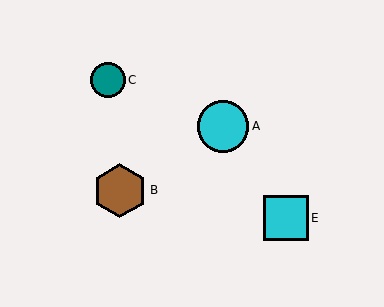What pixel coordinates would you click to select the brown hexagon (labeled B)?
Click at (120, 191) to select the brown hexagon B.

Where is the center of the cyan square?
The center of the cyan square is at (286, 218).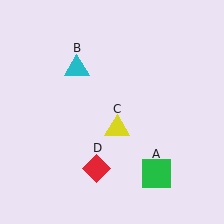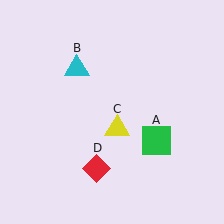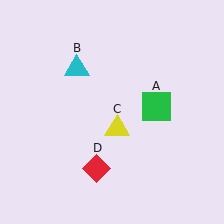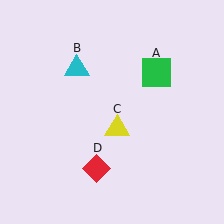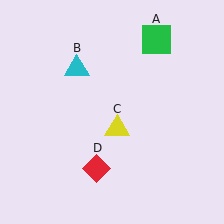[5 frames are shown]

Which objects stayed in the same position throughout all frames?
Cyan triangle (object B) and yellow triangle (object C) and red diamond (object D) remained stationary.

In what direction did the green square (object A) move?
The green square (object A) moved up.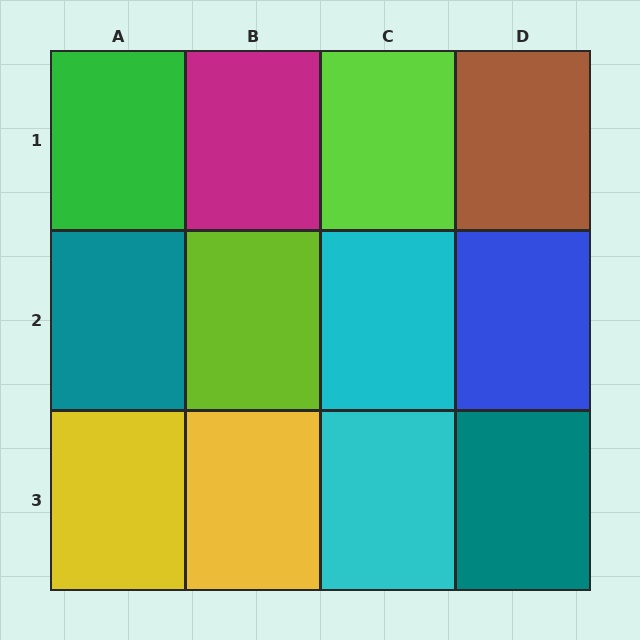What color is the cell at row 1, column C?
Lime.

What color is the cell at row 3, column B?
Yellow.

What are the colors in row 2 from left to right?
Teal, lime, cyan, blue.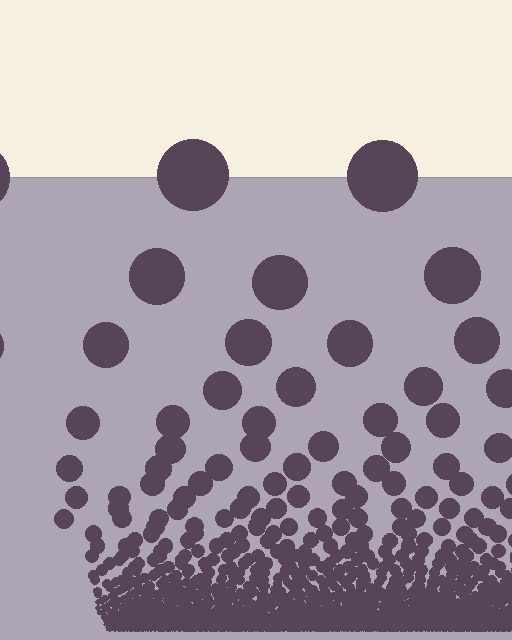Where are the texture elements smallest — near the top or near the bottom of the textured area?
Near the bottom.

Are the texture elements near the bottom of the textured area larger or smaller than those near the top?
Smaller. The gradient is inverted — elements near the bottom are smaller and denser.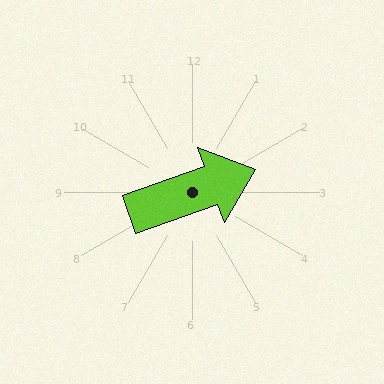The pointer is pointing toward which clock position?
Roughly 2 o'clock.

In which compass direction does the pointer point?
East.